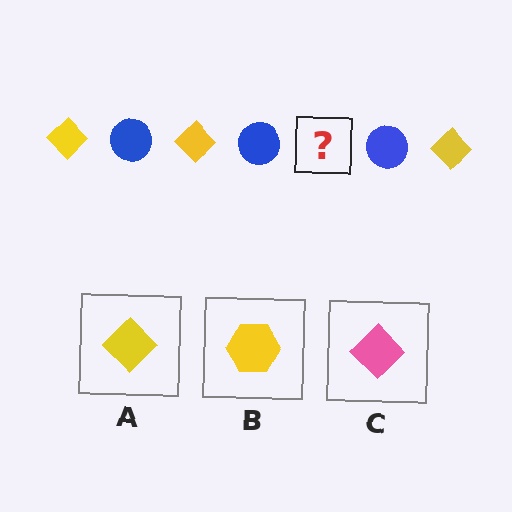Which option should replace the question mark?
Option A.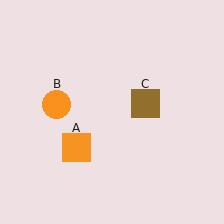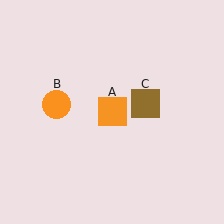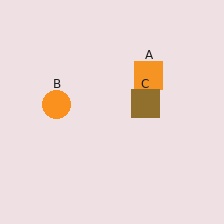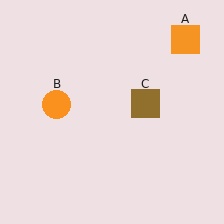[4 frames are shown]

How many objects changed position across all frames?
1 object changed position: orange square (object A).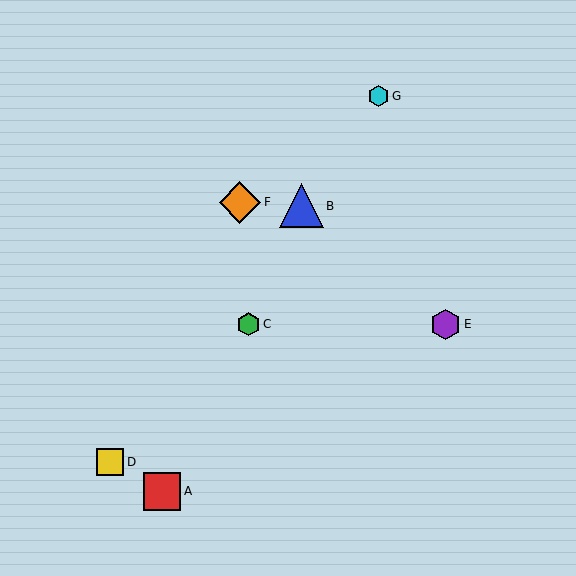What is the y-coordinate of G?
Object G is at y≈96.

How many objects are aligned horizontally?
2 objects (C, E) are aligned horizontally.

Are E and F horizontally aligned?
No, E is at y≈324 and F is at y≈202.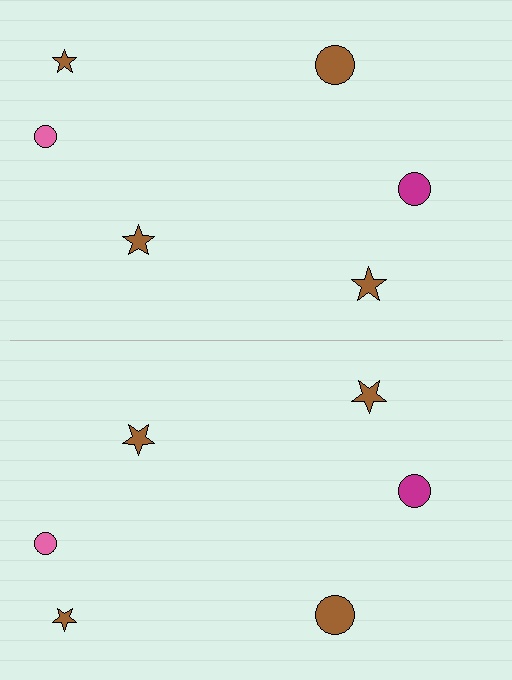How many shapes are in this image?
There are 12 shapes in this image.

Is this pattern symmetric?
Yes, this pattern has bilateral (reflection) symmetry.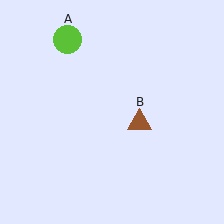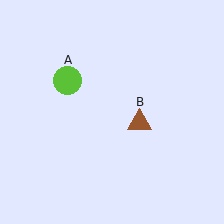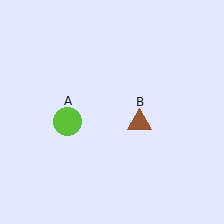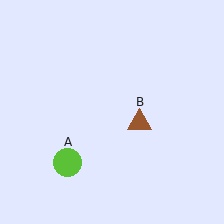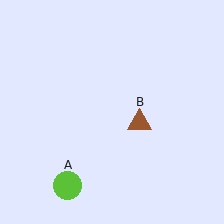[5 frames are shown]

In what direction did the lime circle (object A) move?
The lime circle (object A) moved down.